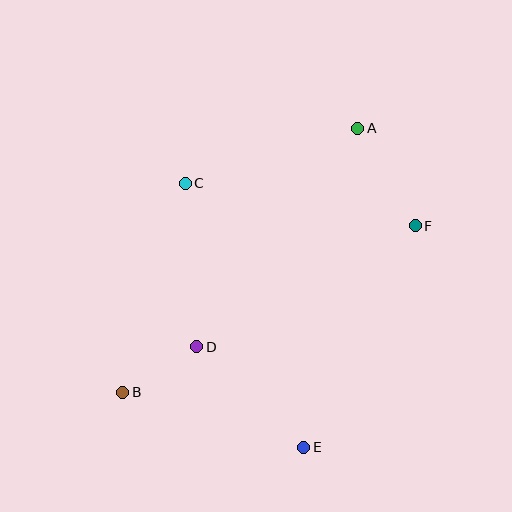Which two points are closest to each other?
Points B and D are closest to each other.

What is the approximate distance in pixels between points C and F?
The distance between C and F is approximately 234 pixels.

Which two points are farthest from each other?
Points A and B are farthest from each other.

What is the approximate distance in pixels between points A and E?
The distance between A and E is approximately 324 pixels.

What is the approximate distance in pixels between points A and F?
The distance between A and F is approximately 113 pixels.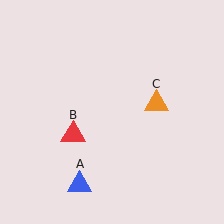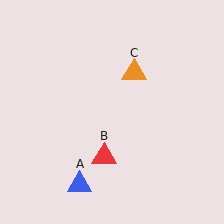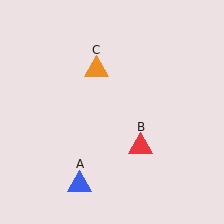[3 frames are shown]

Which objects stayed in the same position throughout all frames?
Blue triangle (object A) remained stationary.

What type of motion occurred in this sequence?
The red triangle (object B), orange triangle (object C) rotated counterclockwise around the center of the scene.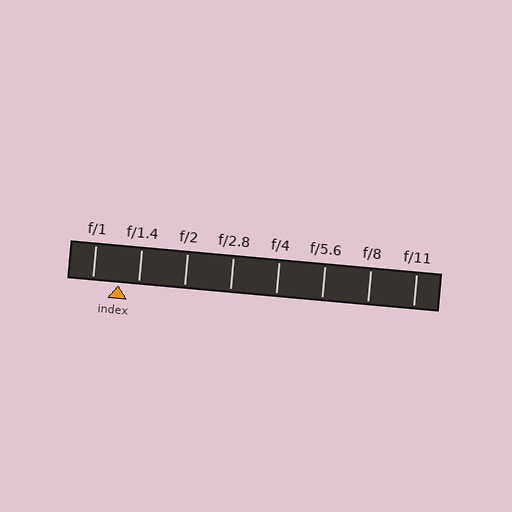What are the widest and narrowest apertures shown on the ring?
The widest aperture shown is f/1 and the narrowest is f/11.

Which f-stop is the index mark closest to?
The index mark is closest to f/1.4.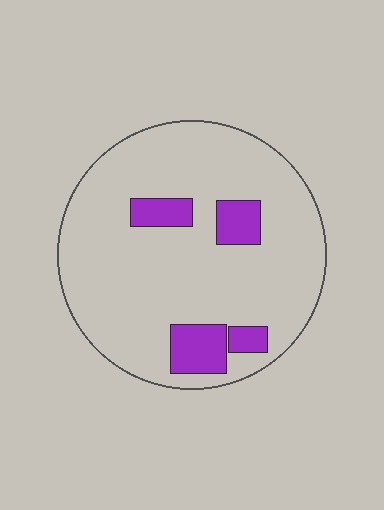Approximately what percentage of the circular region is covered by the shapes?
Approximately 15%.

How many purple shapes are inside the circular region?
4.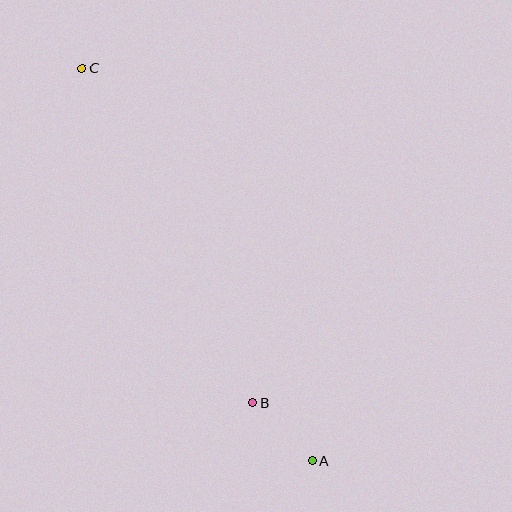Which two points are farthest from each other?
Points A and C are farthest from each other.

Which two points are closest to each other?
Points A and B are closest to each other.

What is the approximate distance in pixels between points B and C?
The distance between B and C is approximately 375 pixels.